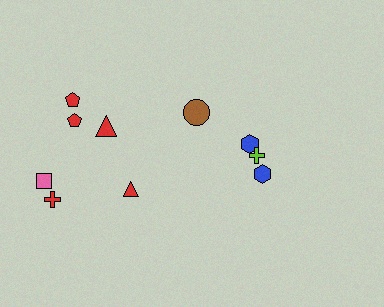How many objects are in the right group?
There are 4 objects.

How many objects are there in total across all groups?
There are 10 objects.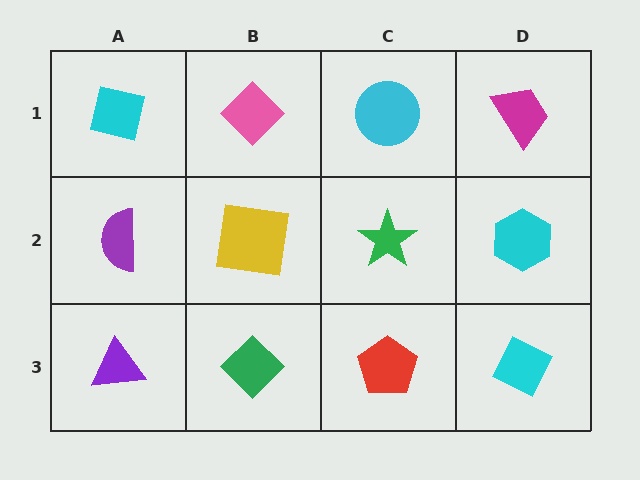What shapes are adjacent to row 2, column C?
A cyan circle (row 1, column C), a red pentagon (row 3, column C), a yellow square (row 2, column B), a cyan hexagon (row 2, column D).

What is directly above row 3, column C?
A green star.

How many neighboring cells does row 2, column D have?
3.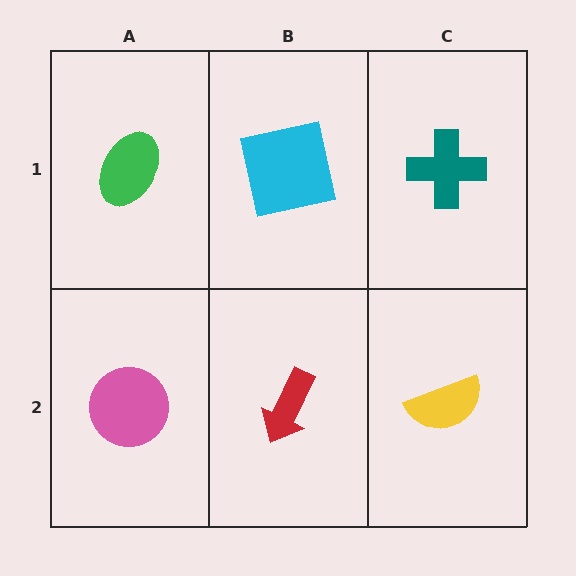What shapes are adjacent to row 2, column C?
A teal cross (row 1, column C), a red arrow (row 2, column B).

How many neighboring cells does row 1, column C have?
2.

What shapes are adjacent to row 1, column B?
A red arrow (row 2, column B), a green ellipse (row 1, column A), a teal cross (row 1, column C).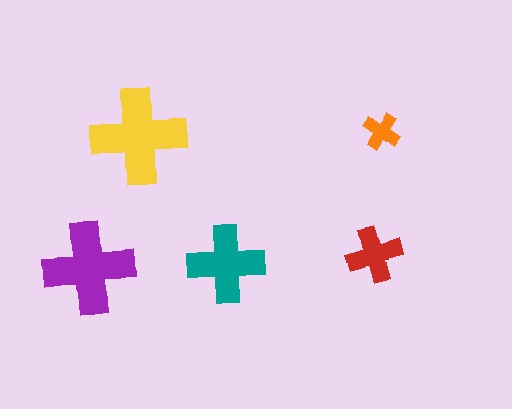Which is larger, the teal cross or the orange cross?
The teal one.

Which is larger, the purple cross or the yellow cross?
The yellow one.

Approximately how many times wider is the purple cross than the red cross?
About 1.5 times wider.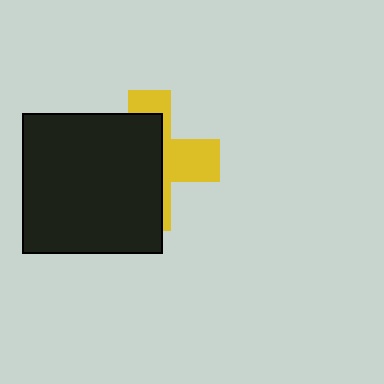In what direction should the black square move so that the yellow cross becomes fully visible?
The black square should move left. That is the shortest direction to clear the overlap and leave the yellow cross fully visible.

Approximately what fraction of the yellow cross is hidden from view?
Roughly 61% of the yellow cross is hidden behind the black square.